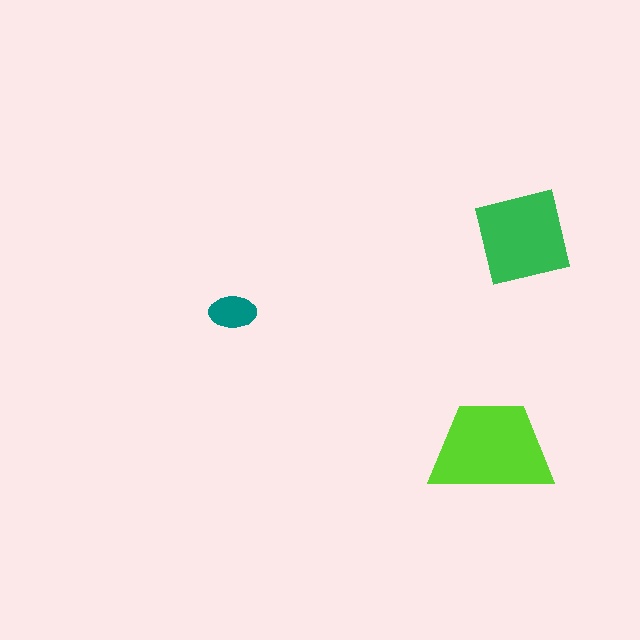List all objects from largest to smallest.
The lime trapezoid, the green square, the teal ellipse.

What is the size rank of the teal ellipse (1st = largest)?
3rd.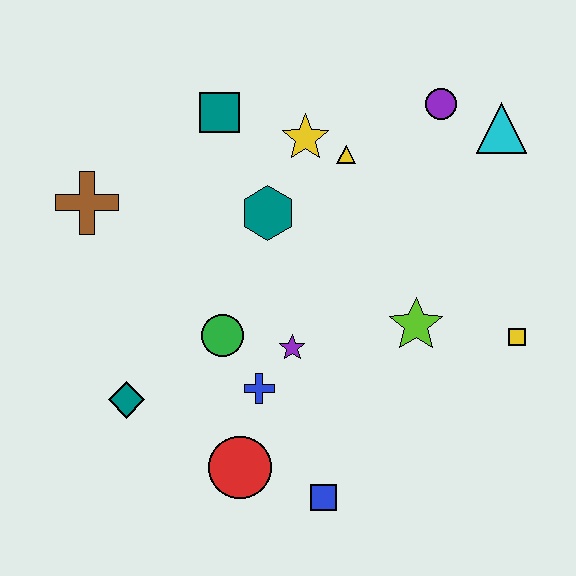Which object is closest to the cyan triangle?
The purple circle is closest to the cyan triangle.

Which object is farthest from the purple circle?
The teal diamond is farthest from the purple circle.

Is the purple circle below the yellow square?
No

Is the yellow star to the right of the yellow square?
No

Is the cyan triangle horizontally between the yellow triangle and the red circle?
No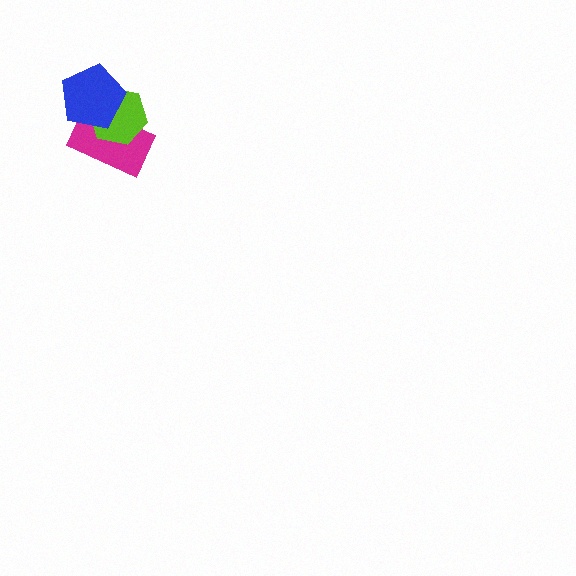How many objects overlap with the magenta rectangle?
2 objects overlap with the magenta rectangle.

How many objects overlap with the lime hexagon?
2 objects overlap with the lime hexagon.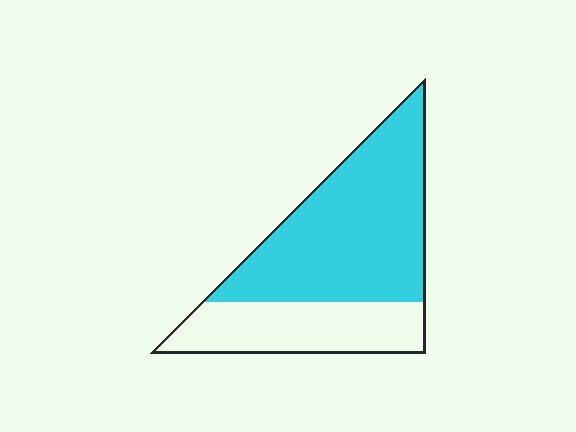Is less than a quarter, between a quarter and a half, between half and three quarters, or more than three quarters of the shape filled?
Between half and three quarters.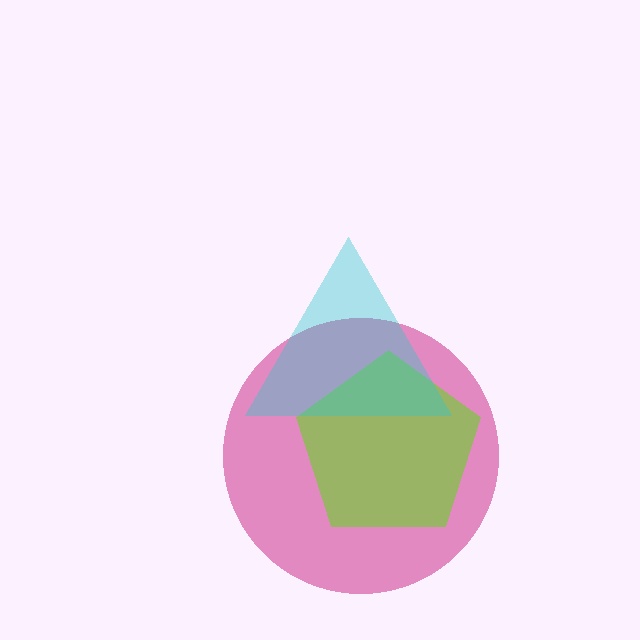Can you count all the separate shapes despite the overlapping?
Yes, there are 3 separate shapes.